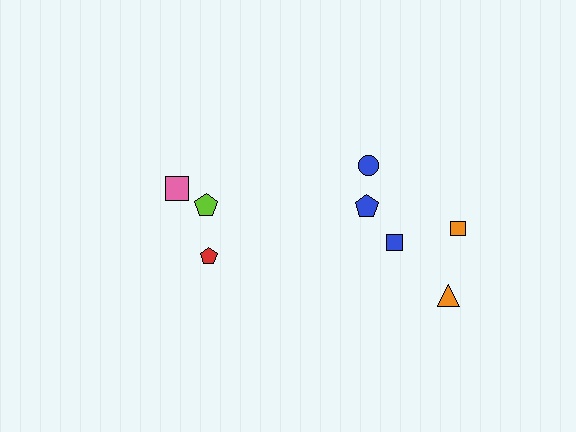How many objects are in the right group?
There are 5 objects.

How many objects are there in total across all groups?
There are 8 objects.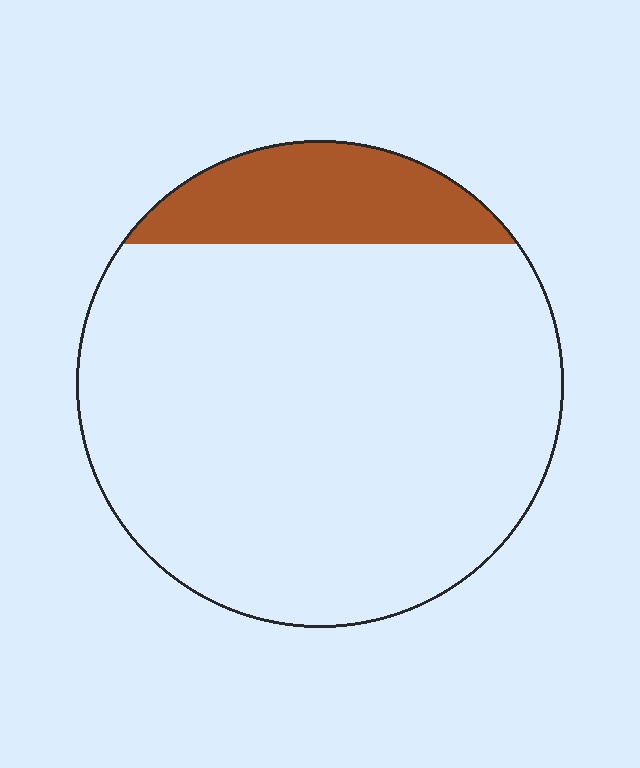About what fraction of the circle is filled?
About one sixth (1/6).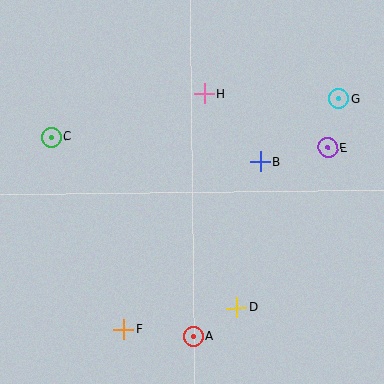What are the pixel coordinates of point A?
Point A is at (193, 336).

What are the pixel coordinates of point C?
Point C is at (52, 137).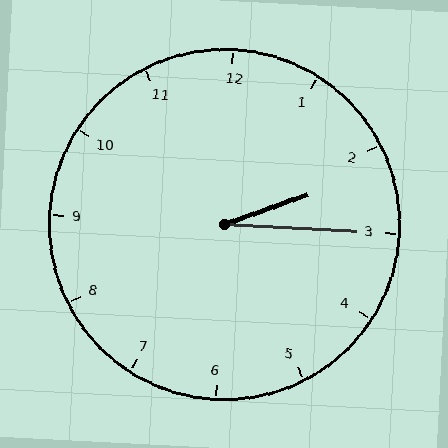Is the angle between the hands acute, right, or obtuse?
It is acute.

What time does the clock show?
2:15.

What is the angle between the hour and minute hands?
Approximately 22 degrees.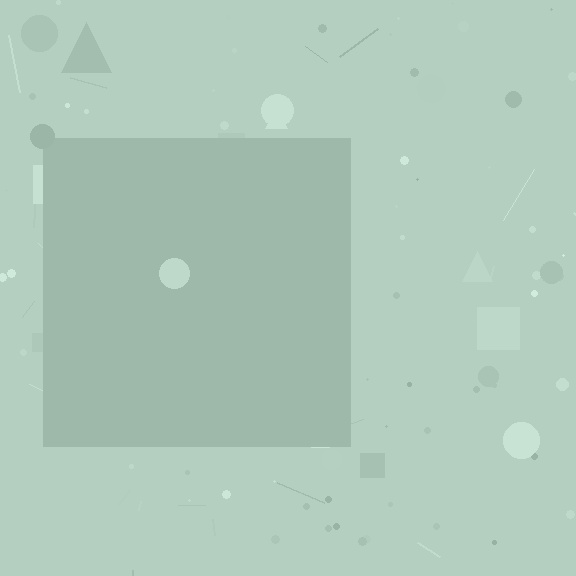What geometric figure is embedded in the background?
A square is embedded in the background.